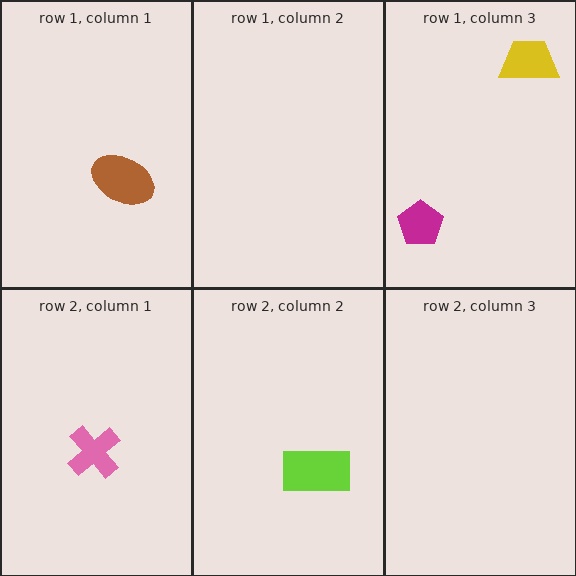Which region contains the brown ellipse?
The row 1, column 1 region.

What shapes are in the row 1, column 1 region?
The brown ellipse.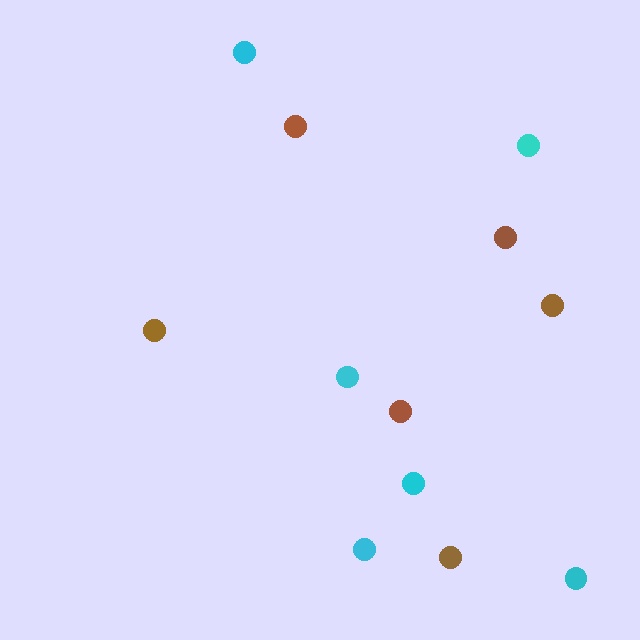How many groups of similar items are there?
There are 2 groups: one group of cyan circles (6) and one group of brown circles (6).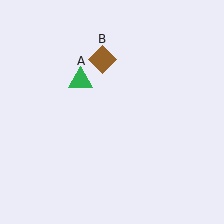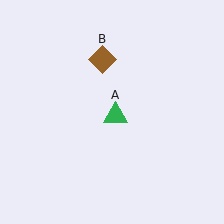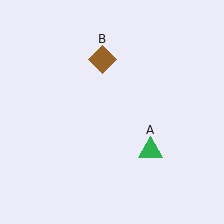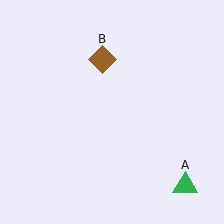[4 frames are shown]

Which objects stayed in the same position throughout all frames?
Brown diamond (object B) remained stationary.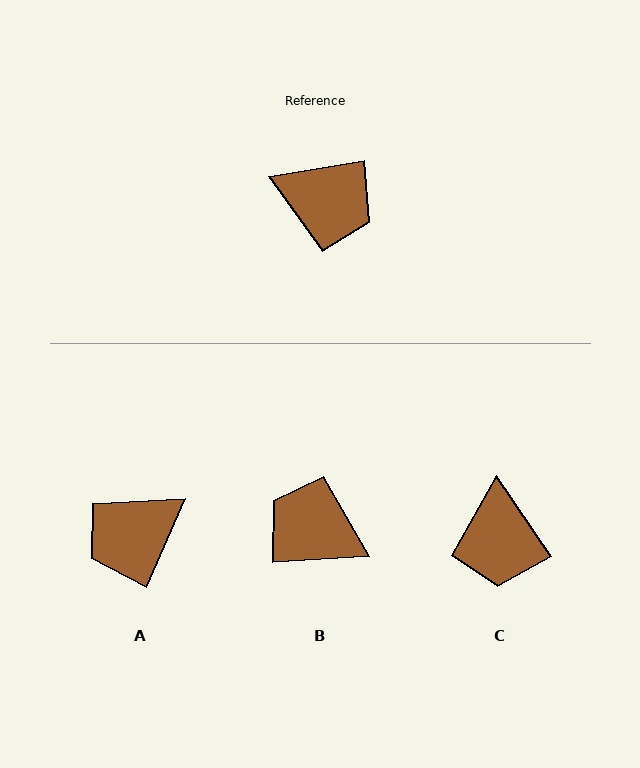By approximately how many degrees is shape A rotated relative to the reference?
Approximately 122 degrees clockwise.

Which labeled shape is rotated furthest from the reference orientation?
B, about 174 degrees away.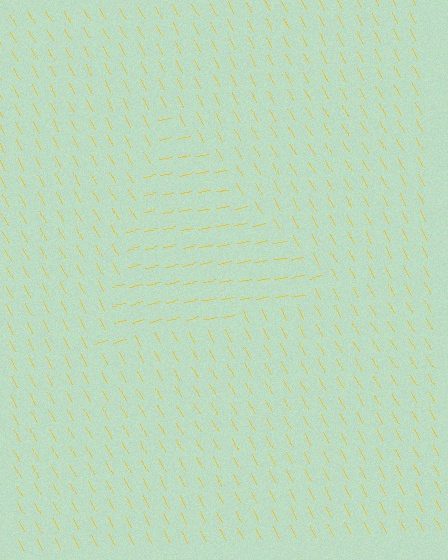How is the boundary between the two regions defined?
The boundary is defined purely by a change in line orientation (approximately 74 degrees difference). All lines are the same color and thickness.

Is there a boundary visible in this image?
Yes, there is a texture boundary formed by a change in line orientation.